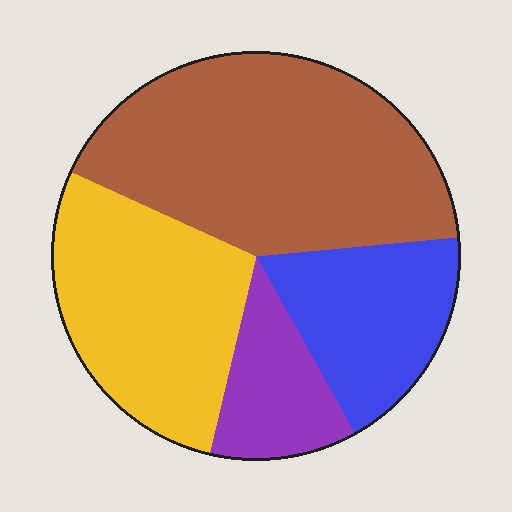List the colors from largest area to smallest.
From largest to smallest: brown, yellow, blue, purple.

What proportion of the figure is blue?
Blue takes up less than a quarter of the figure.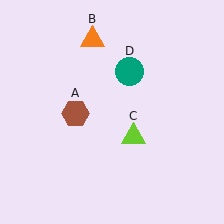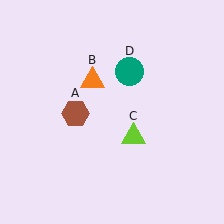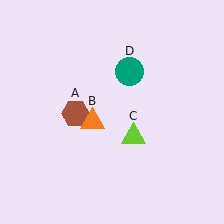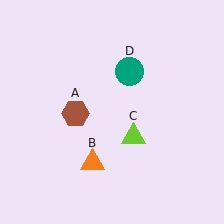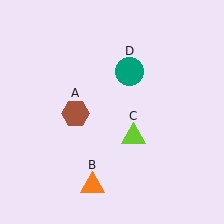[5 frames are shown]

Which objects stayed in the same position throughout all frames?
Brown hexagon (object A) and lime triangle (object C) and teal circle (object D) remained stationary.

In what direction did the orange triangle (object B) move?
The orange triangle (object B) moved down.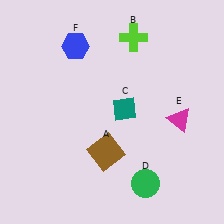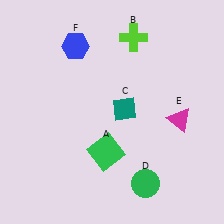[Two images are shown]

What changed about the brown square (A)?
In Image 1, A is brown. In Image 2, it changed to green.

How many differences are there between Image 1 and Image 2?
There is 1 difference between the two images.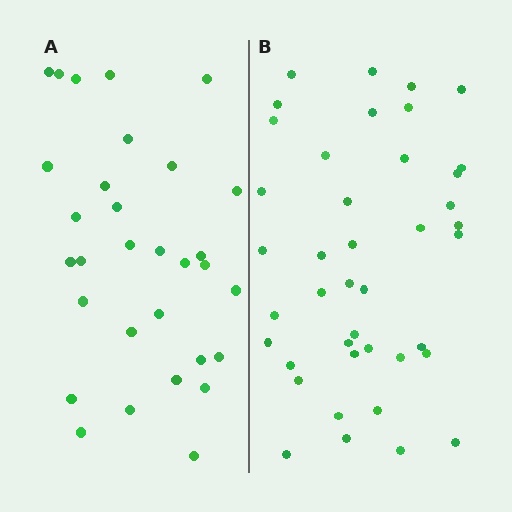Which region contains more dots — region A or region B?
Region B (the right region) has more dots.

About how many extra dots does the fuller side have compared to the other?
Region B has roughly 10 or so more dots than region A.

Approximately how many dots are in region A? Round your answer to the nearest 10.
About 30 dots. (The exact count is 31, which rounds to 30.)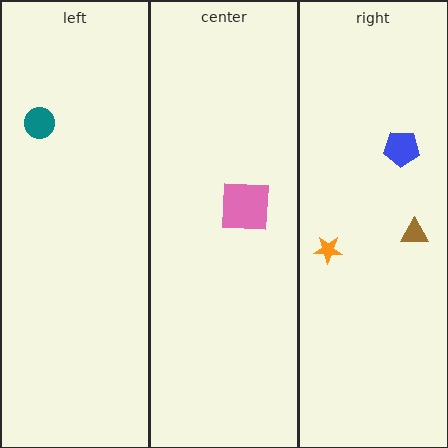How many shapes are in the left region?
1.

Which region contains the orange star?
The right region.